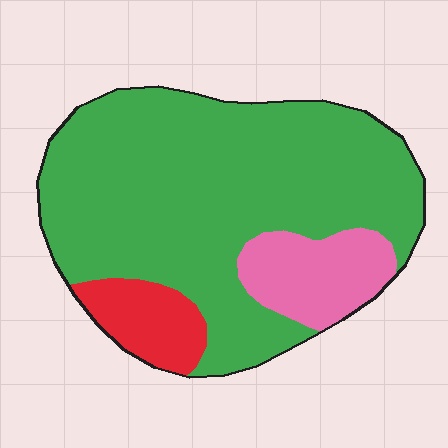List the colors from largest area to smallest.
From largest to smallest: green, pink, red.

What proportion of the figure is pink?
Pink takes up about one eighth (1/8) of the figure.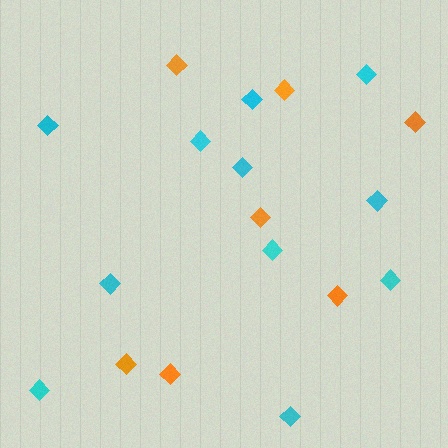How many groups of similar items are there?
There are 2 groups: one group of orange diamonds (7) and one group of cyan diamonds (11).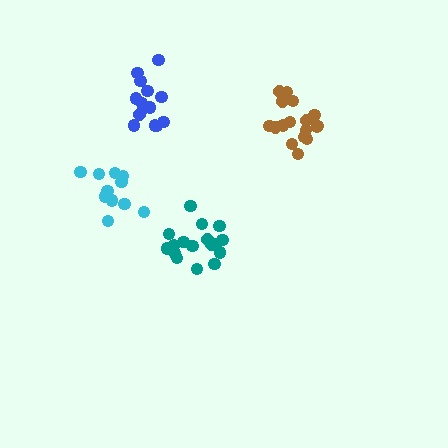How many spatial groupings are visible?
There are 4 spatial groupings.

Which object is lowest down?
The teal cluster is bottommost.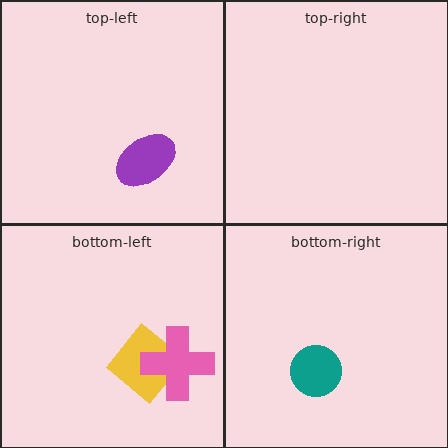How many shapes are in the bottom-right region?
1.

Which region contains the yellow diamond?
The bottom-left region.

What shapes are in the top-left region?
The purple ellipse.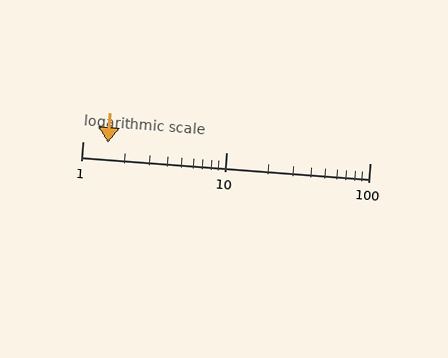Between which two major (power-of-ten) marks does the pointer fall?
The pointer is between 1 and 10.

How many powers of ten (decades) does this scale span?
The scale spans 2 decades, from 1 to 100.